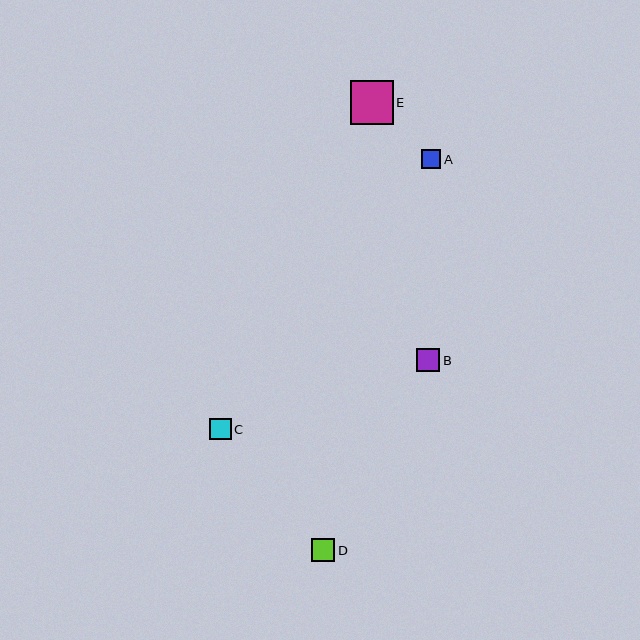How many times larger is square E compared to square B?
Square E is approximately 1.9 times the size of square B.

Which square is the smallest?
Square A is the smallest with a size of approximately 19 pixels.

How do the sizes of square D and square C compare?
Square D and square C are approximately the same size.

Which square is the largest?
Square E is the largest with a size of approximately 43 pixels.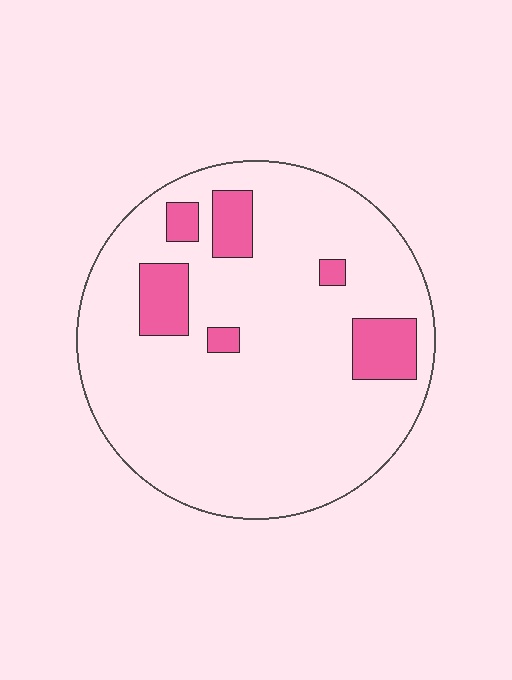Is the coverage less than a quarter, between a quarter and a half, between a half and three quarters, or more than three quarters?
Less than a quarter.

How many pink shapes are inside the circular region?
6.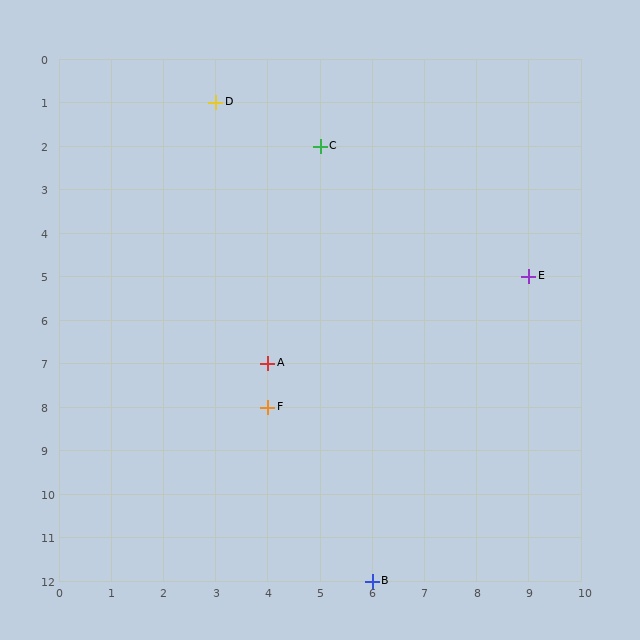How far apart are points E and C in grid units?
Points E and C are 4 columns and 3 rows apart (about 5.0 grid units diagonally).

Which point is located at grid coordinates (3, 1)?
Point D is at (3, 1).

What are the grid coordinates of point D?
Point D is at grid coordinates (3, 1).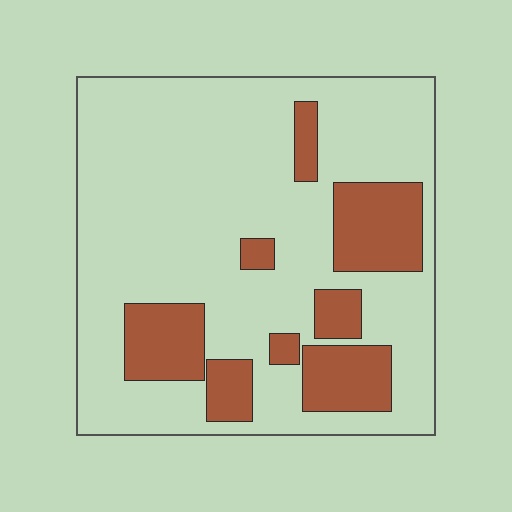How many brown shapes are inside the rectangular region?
8.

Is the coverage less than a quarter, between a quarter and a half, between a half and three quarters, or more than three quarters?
Less than a quarter.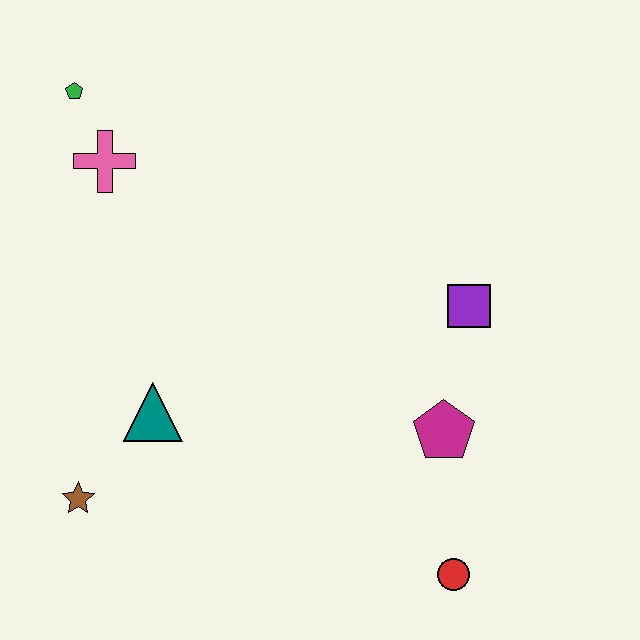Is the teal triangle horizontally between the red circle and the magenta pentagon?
No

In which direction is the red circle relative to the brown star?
The red circle is to the right of the brown star.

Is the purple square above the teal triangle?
Yes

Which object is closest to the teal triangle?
The brown star is closest to the teal triangle.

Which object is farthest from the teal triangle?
The red circle is farthest from the teal triangle.